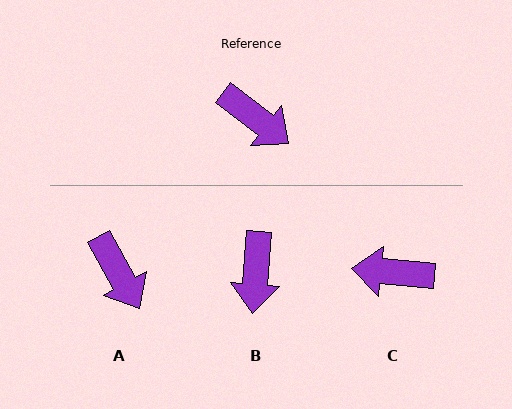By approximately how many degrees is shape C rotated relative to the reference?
Approximately 148 degrees clockwise.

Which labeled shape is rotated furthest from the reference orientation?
C, about 148 degrees away.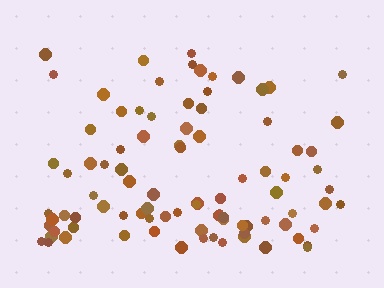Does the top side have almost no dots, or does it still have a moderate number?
Still a moderate number, just noticeably fewer than the bottom.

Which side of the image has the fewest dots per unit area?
The top.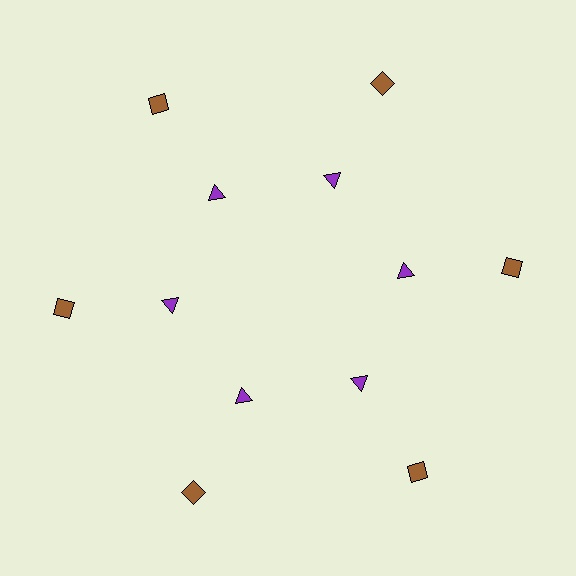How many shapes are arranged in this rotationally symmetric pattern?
There are 12 shapes, arranged in 6 groups of 2.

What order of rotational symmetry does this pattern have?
This pattern has 6-fold rotational symmetry.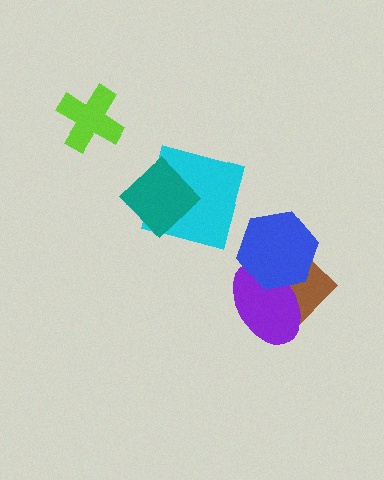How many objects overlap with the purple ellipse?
2 objects overlap with the purple ellipse.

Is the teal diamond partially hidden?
No, no other shape covers it.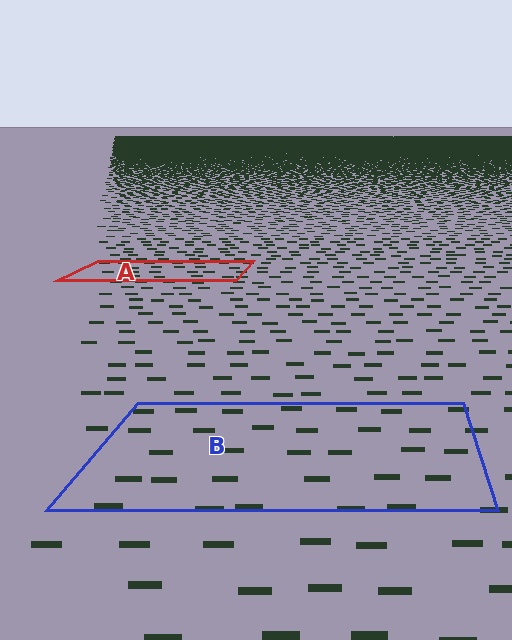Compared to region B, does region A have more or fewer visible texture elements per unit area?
Region A has more texture elements per unit area — they are packed more densely because it is farther away.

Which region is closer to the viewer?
Region B is closer. The texture elements there are larger and more spread out.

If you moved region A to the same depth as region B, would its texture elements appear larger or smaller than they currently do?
They would appear larger. At a closer depth, the same texture elements are projected at a bigger on-screen size.